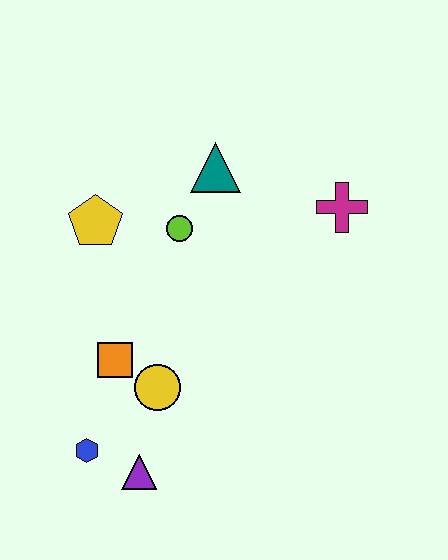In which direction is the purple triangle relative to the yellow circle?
The purple triangle is below the yellow circle.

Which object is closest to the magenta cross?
The teal triangle is closest to the magenta cross.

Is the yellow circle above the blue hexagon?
Yes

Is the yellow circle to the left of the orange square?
No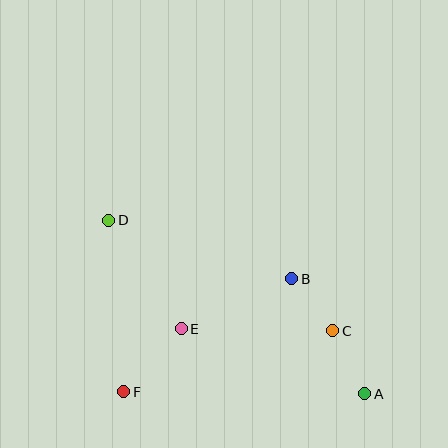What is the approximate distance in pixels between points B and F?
The distance between B and F is approximately 202 pixels.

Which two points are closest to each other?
Points B and C are closest to each other.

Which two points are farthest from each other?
Points A and D are farthest from each other.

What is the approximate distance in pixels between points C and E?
The distance between C and E is approximately 152 pixels.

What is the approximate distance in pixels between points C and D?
The distance between C and D is approximately 250 pixels.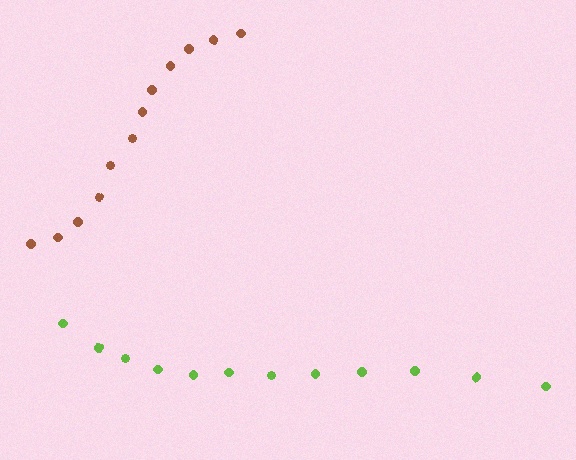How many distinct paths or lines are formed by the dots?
There are 2 distinct paths.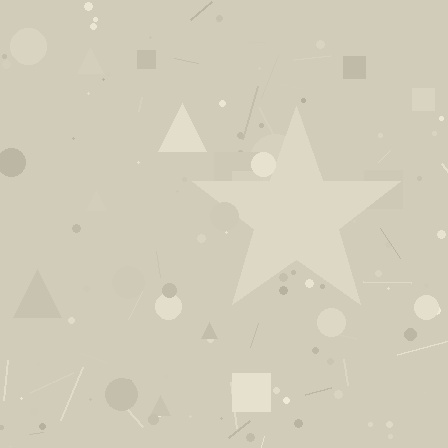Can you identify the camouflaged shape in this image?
The camouflaged shape is a star.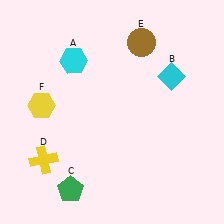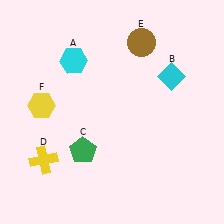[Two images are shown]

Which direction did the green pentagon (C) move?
The green pentagon (C) moved up.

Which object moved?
The green pentagon (C) moved up.